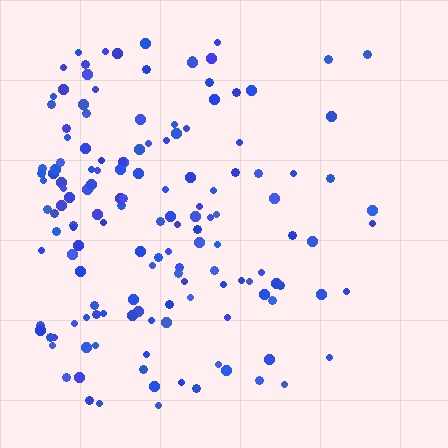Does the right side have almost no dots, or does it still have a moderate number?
Still a moderate number, just noticeably fewer than the left.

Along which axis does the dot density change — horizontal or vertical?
Horizontal.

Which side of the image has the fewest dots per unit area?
The right.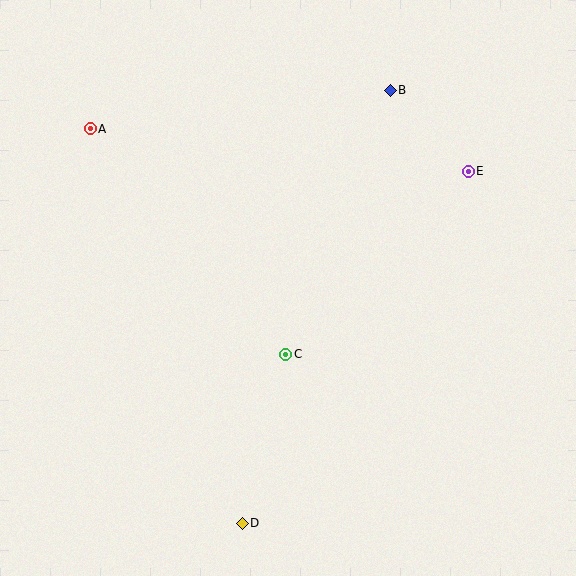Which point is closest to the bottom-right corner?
Point D is closest to the bottom-right corner.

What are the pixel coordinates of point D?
Point D is at (242, 523).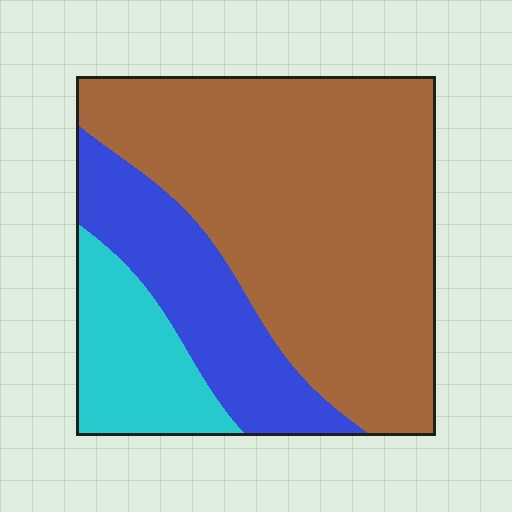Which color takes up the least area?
Cyan, at roughly 15%.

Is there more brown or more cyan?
Brown.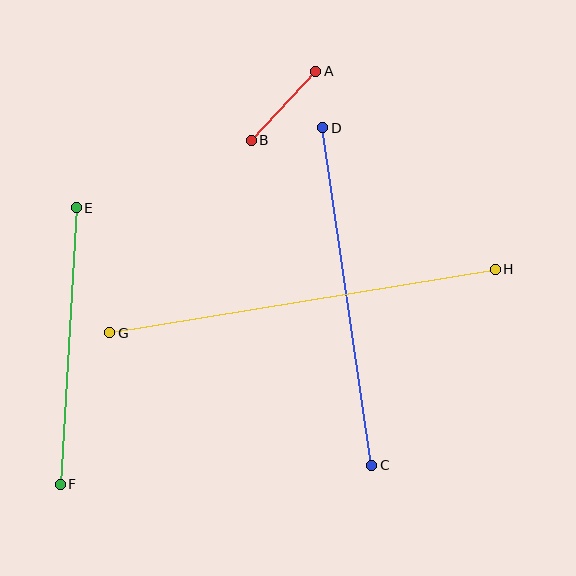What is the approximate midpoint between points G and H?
The midpoint is at approximately (302, 301) pixels.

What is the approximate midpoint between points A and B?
The midpoint is at approximately (283, 106) pixels.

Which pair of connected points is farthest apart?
Points G and H are farthest apart.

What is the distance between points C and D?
The distance is approximately 341 pixels.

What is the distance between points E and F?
The distance is approximately 277 pixels.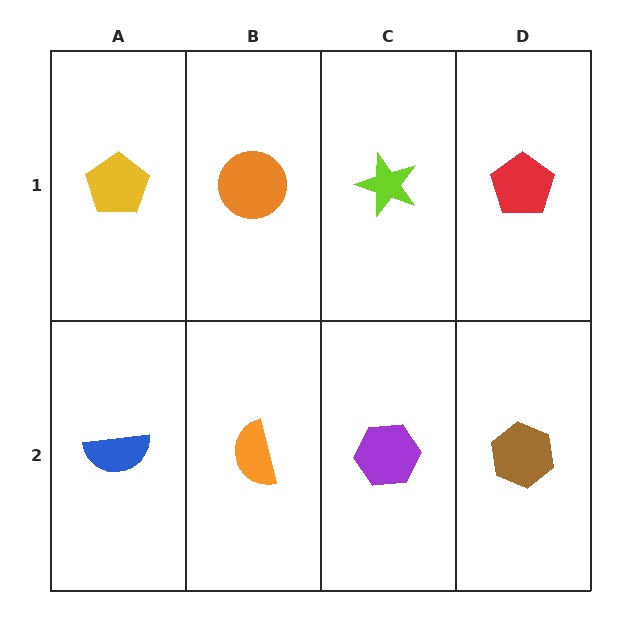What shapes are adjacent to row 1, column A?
A blue semicircle (row 2, column A), an orange circle (row 1, column B).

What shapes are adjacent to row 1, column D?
A brown hexagon (row 2, column D), a lime star (row 1, column C).